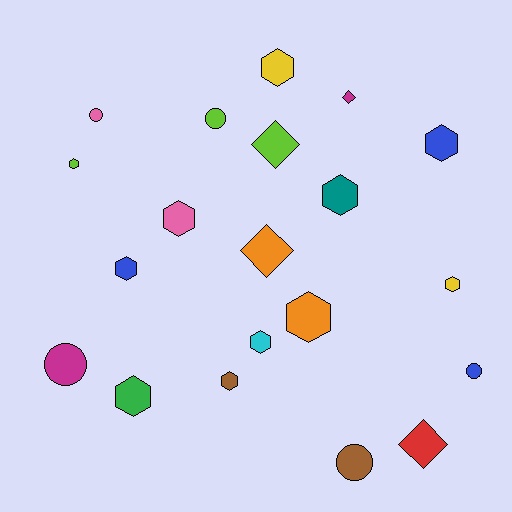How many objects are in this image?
There are 20 objects.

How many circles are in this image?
There are 5 circles.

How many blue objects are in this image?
There are 3 blue objects.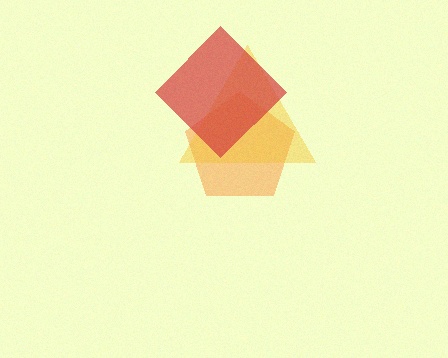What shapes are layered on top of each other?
The layered shapes are: an orange pentagon, a yellow triangle, a red diamond.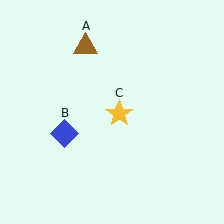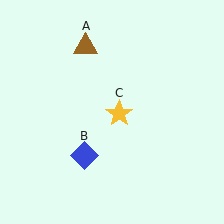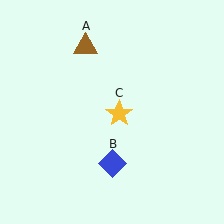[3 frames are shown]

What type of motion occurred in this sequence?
The blue diamond (object B) rotated counterclockwise around the center of the scene.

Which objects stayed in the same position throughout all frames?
Brown triangle (object A) and yellow star (object C) remained stationary.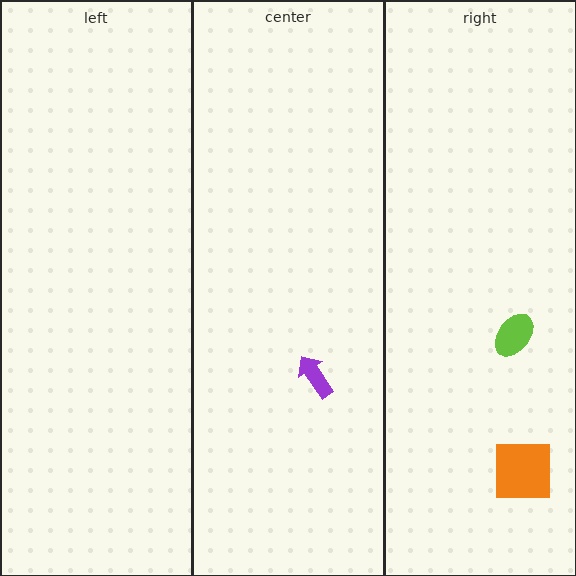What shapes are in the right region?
The orange square, the lime ellipse.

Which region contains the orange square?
The right region.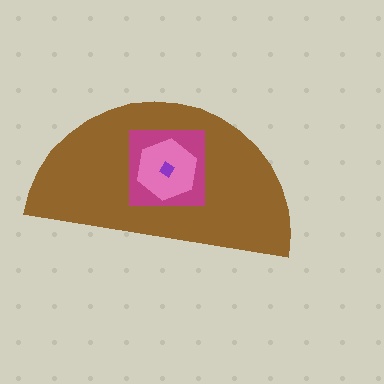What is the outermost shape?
The brown semicircle.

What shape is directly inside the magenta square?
The pink hexagon.